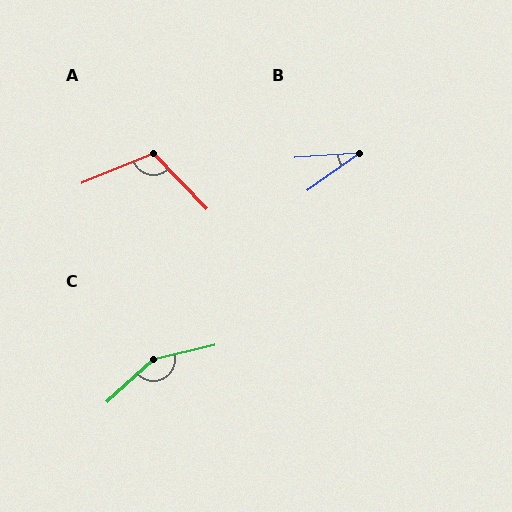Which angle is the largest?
C, at approximately 151 degrees.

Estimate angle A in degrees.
Approximately 112 degrees.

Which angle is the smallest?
B, at approximately 32 degrees.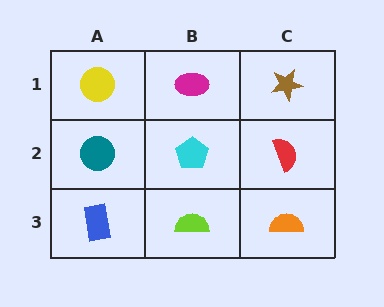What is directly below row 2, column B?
A lime semicircle.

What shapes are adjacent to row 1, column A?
A teal circle (row 2, column A), a magenta ellipse (row 1, column B).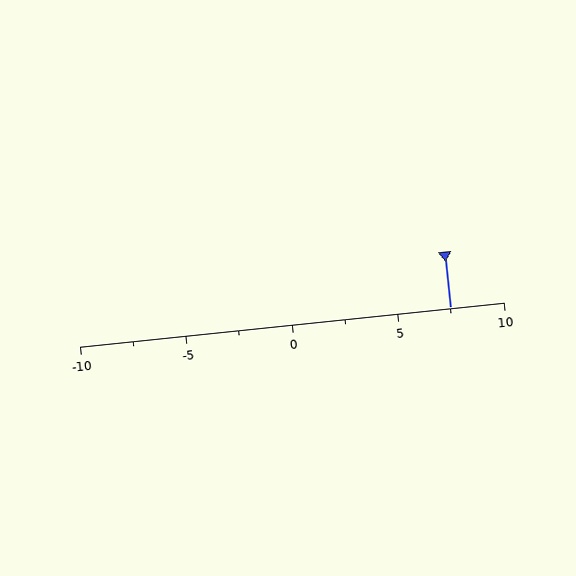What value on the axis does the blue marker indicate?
The marker indicates approximately 7.5.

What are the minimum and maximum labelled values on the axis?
The axis runs from -10 to 10.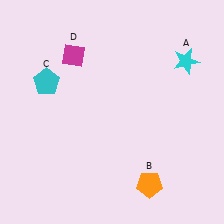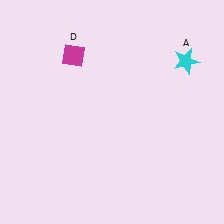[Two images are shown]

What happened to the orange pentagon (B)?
The orange pentagon (B) was removed in Image 2. It was in the bottom-right area of Image 1.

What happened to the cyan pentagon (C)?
The cyan pentagon (C) was removed in Image 2. It was in the top-left area of Image 1.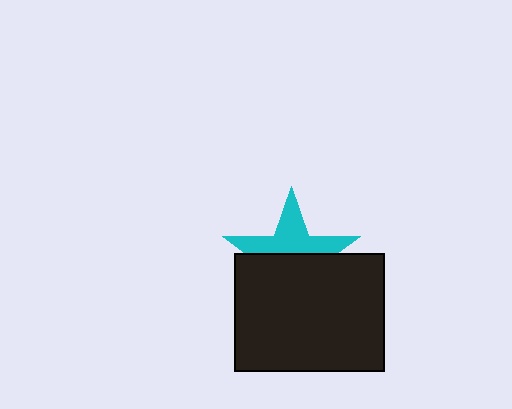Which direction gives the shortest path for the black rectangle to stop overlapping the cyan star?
Moving down gives the shortest separation.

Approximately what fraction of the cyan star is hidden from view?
Roughly 53% of the cyan star is hidden behind the black rectangle.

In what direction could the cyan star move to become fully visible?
The cyan star could move up. That would shift it out from behind the black rectangle entirely.